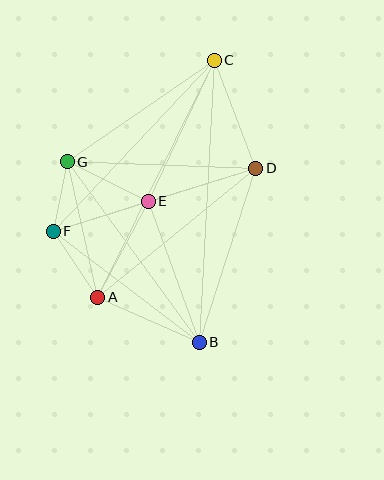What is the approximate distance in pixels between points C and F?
The distance between C and F is approximately 235 pixels.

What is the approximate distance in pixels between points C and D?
The distance between C and D is approximately 116 pixels.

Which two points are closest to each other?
Points F and G are closest to each other.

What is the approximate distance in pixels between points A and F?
The distance between A and F is approximately 80 pixels.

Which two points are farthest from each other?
Points B and C are farthest from each other.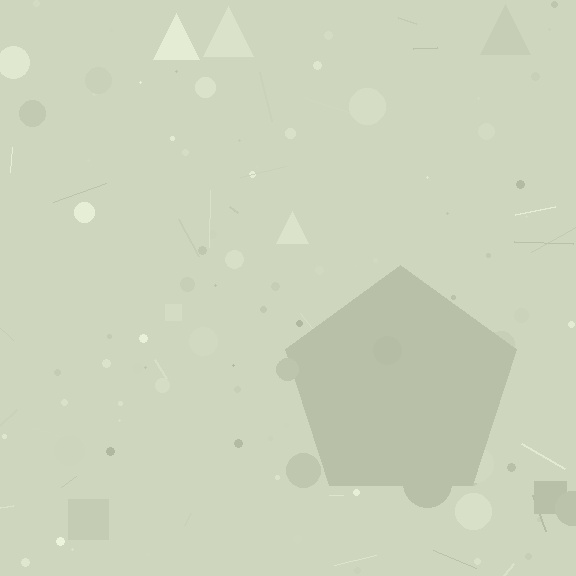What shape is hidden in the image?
A pentagon is hidden in the image.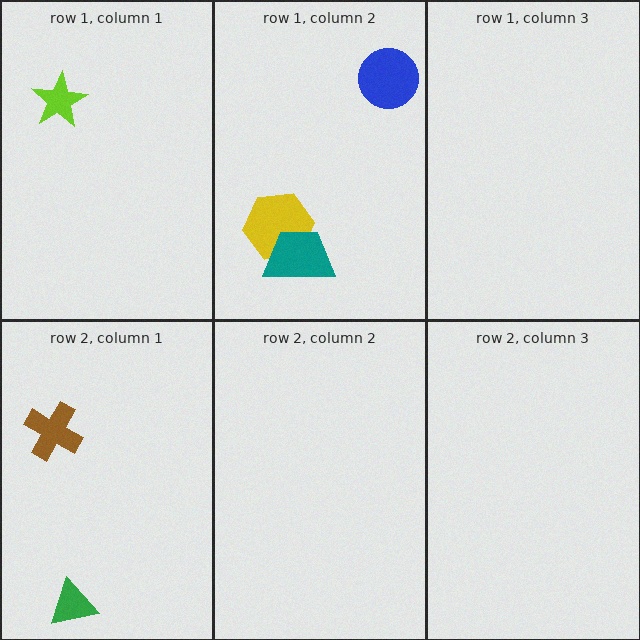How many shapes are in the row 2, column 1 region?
2.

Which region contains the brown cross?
The row 2, column 1 region.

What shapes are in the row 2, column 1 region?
The green triangle, the brown cross.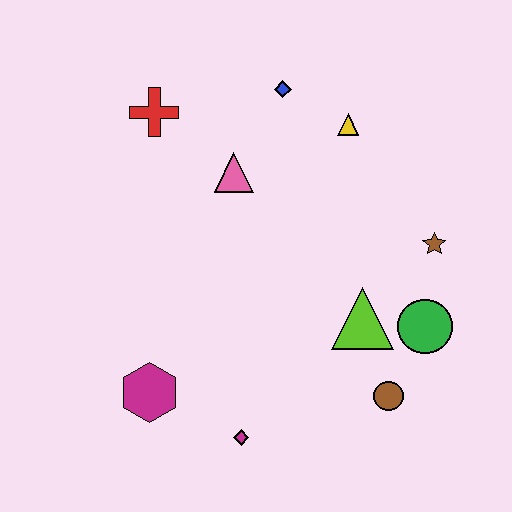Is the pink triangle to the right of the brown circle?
No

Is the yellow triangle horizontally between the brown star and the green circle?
No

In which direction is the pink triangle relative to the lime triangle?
The pink triangle is above the lime triangle.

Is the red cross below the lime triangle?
No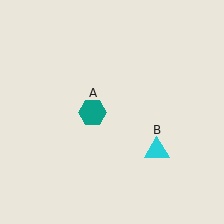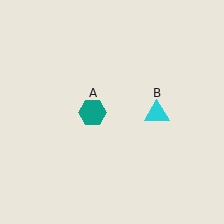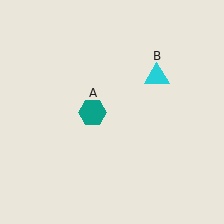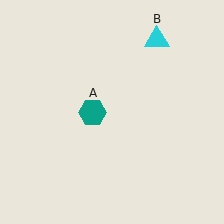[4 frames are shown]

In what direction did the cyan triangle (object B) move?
The cyan triangle (object B) moved up.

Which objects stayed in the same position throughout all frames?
Teal hexagon (object A) remained stationary.